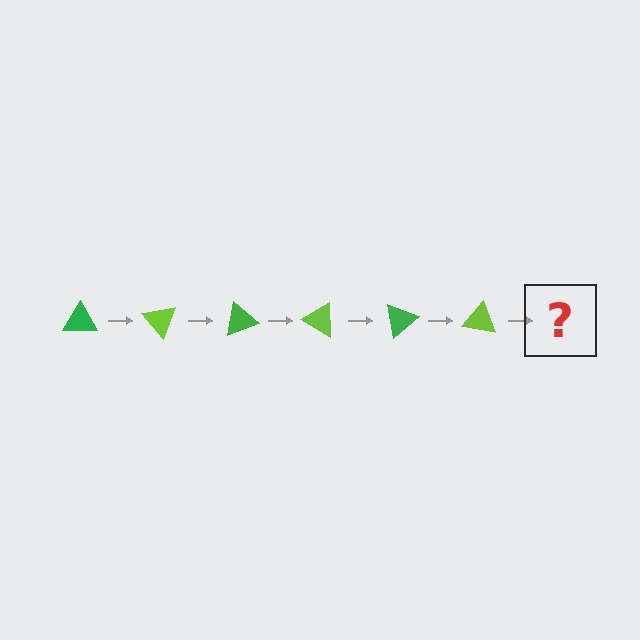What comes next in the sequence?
The next element should be a green triangle, rotated 300 degrees from the start.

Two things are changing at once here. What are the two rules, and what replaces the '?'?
The two rules are that it rotates 50 degrees each step and the color cycles through green and lime. The '?' should be a green triangle, rotated 300 degrees from the start.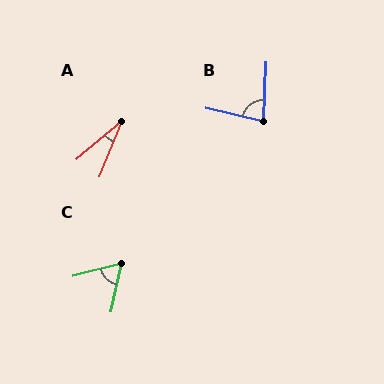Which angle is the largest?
B, at approximately 79 degrees.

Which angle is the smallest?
A, at approximately 28 degrees.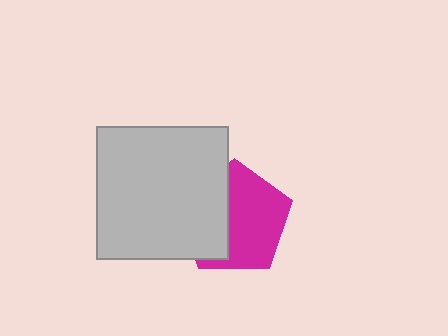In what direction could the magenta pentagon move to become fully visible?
The magenta pentagon could move right. That would shift it out from behind the light gray square entirely.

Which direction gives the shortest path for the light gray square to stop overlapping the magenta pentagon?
Moving left gives the shortest separation.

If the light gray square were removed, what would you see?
You would see the complete magenta pentagon.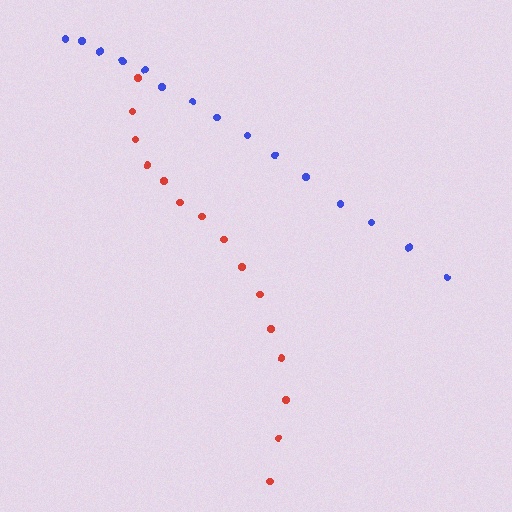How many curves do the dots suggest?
There are 2 distinct paths.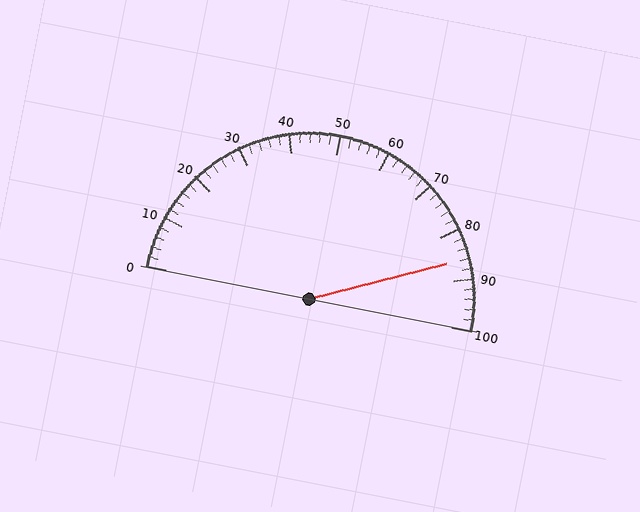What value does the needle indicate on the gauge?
The needle indicates approximately 86.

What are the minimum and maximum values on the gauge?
The gauge ranges from 0 to 100.